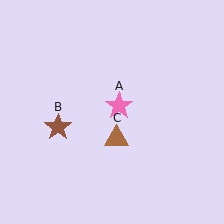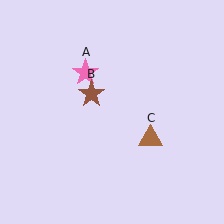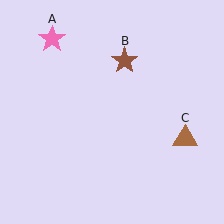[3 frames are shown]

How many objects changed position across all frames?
3 objects changed position: pink star (object A), brown star (object B), brown triangle (object C).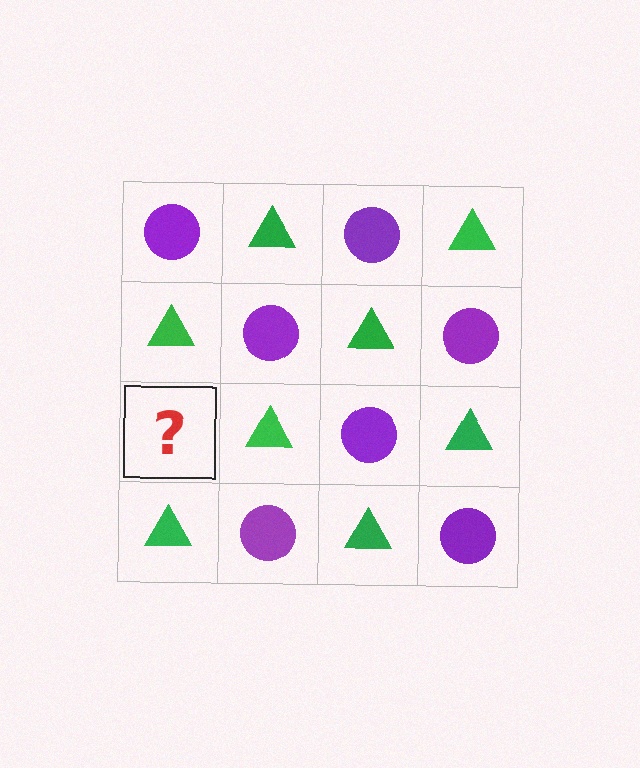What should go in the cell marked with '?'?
The missing cell should contain a purple circle.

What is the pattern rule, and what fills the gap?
The rule is that it alternates purple circle and green triangle in a checkerboard pattern. The gap should be filled with a purple circle.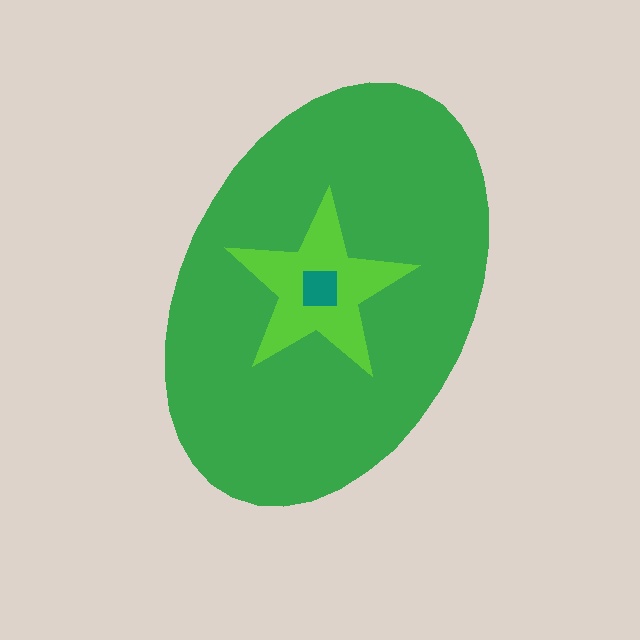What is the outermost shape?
The green ellipse.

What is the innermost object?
The teal square.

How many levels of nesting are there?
3.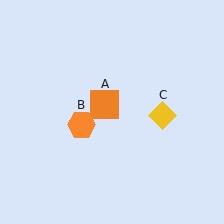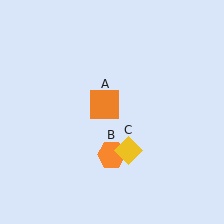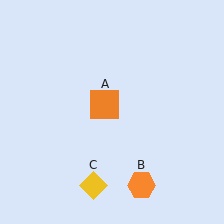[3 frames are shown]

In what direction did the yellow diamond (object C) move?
The yellow diamond (object C) moved down and to the left.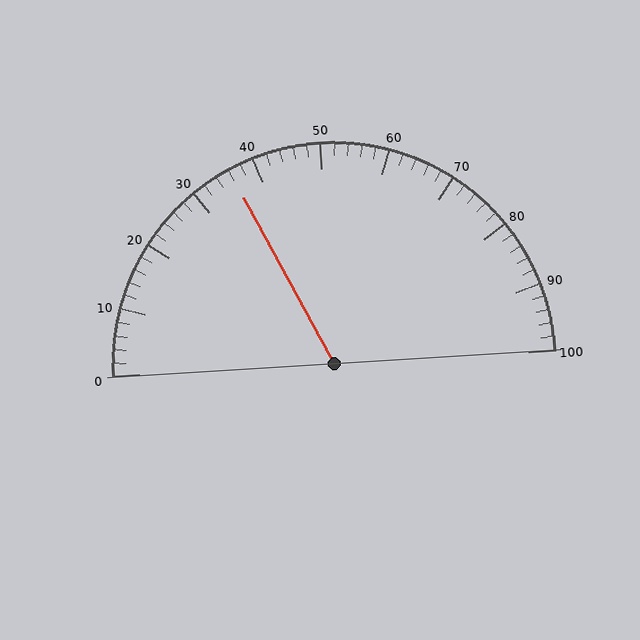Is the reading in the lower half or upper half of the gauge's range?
The reading is in the lower half of the range (0 to 100).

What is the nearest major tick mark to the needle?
The nearest major tick mark is 40.